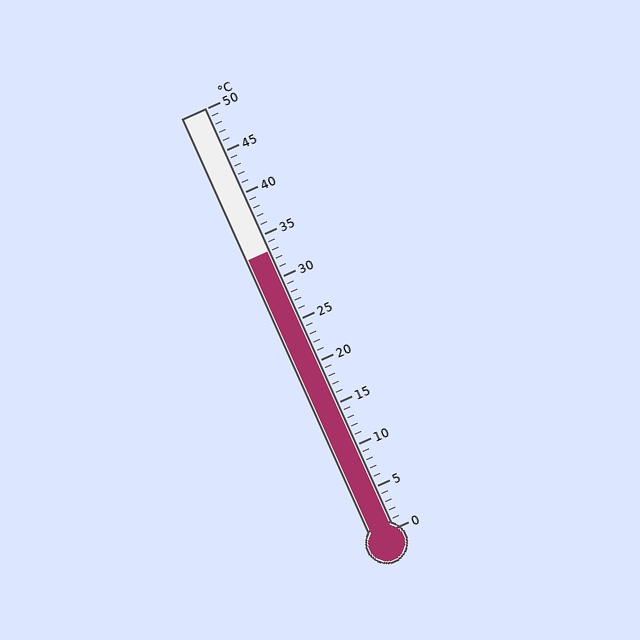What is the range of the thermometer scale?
The thermometer scale ranges from 0°C to 50°C.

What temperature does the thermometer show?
The thermometer shows approximately 33°C.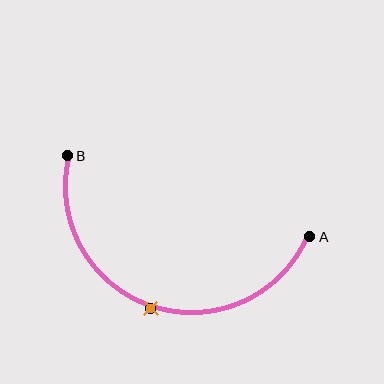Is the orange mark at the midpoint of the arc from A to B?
Yes. The orange mark lies on the arc at equal arc-length from both A and B — it is the arc midpoint.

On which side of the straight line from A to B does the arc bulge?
The arc bulges below the straight line connecting A and B.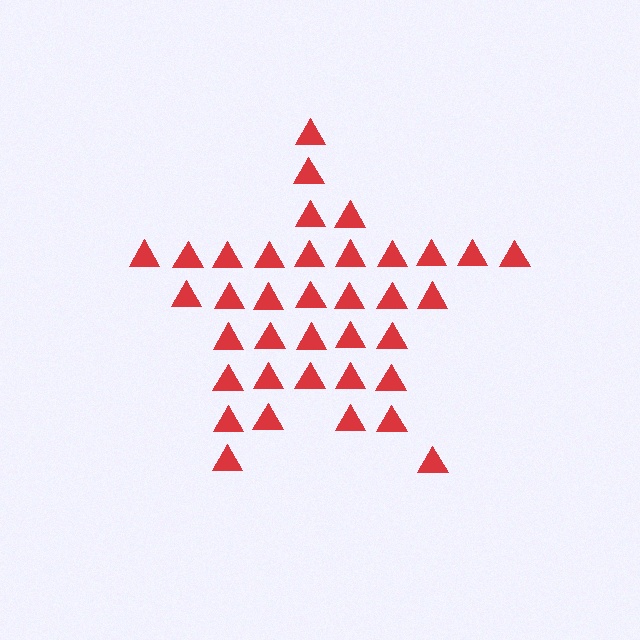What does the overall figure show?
The overall figure shows a star.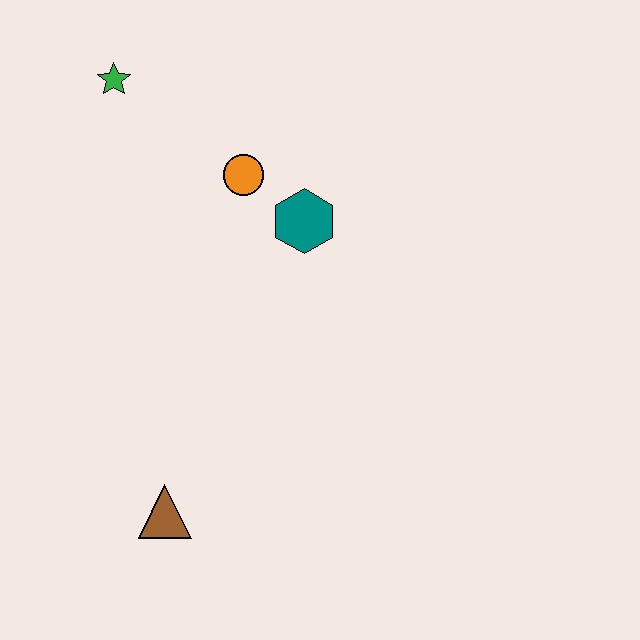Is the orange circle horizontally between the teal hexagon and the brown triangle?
Yes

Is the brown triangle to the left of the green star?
No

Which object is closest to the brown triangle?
The teal hexagon is closest to the brown triangle.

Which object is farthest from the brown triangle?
The green star is farthest from the brown triangle.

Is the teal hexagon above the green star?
No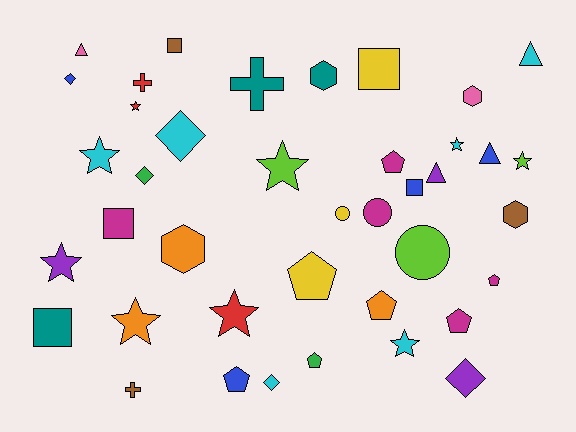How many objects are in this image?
There are 40 objects.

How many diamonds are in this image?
There are 5 diamonds.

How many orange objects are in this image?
There are 3 orange objects.